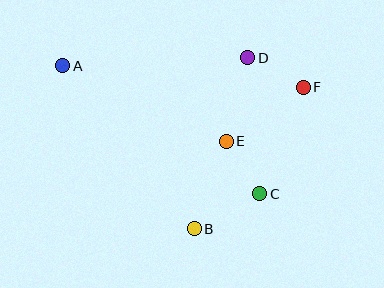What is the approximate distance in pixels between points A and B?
The distance between A and B is approximately 209 pixels.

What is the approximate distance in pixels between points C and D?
The distance between C and D is approximately 137 pixels.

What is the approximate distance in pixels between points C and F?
The distance between C and F is approximately 115 pixels.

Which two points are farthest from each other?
Points A and F are farthest from each other.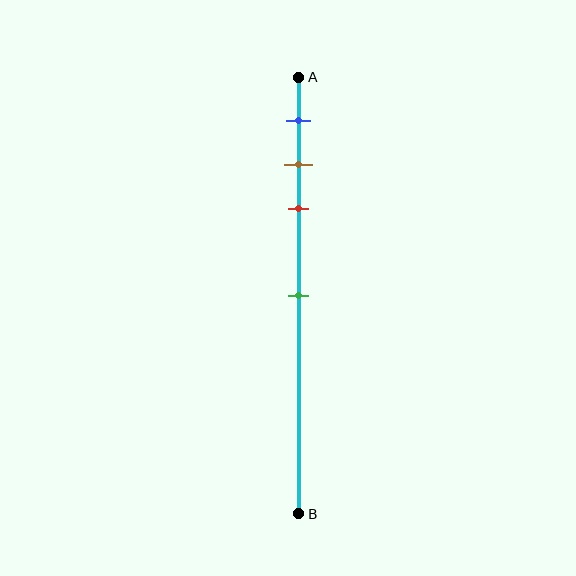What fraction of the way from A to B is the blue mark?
The blue mark is approximately 10% (0.1) of the way from A to B.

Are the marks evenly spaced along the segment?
No, the marks are not evenly spaced.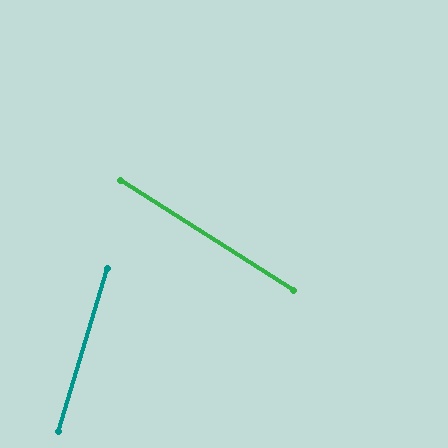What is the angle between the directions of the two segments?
Approximately 74 degrees.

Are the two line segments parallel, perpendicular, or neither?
Neither parallel nor perpendicular — they differ by about 74°.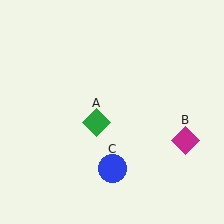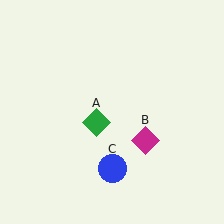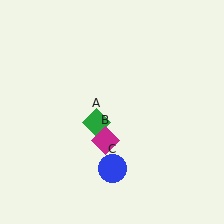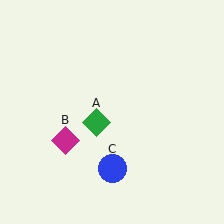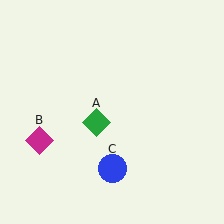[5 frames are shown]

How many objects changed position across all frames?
1 object changed position: magenta diamond (object B).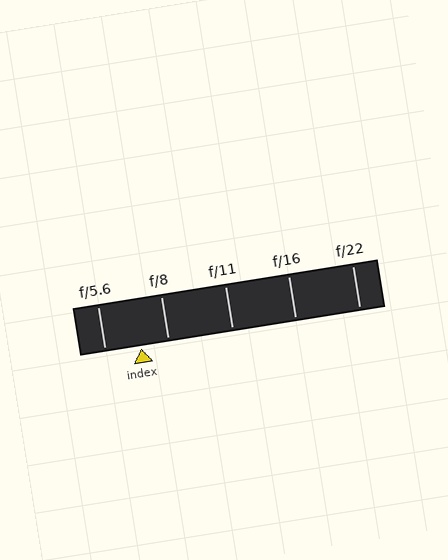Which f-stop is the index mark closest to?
The index mark is closest to f/8.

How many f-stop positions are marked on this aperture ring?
There are 5 f-stop positions marked.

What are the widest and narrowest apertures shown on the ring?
The widest aperture shown is f/5.6 and the narrowest is f/22.